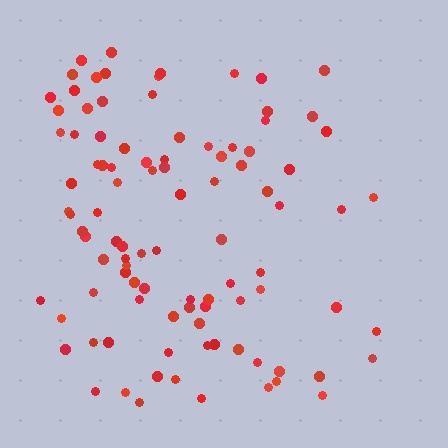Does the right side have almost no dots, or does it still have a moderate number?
Still a moderate number, just noticeably fewer than the left.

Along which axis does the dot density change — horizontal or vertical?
Horizontal.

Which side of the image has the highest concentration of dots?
The left.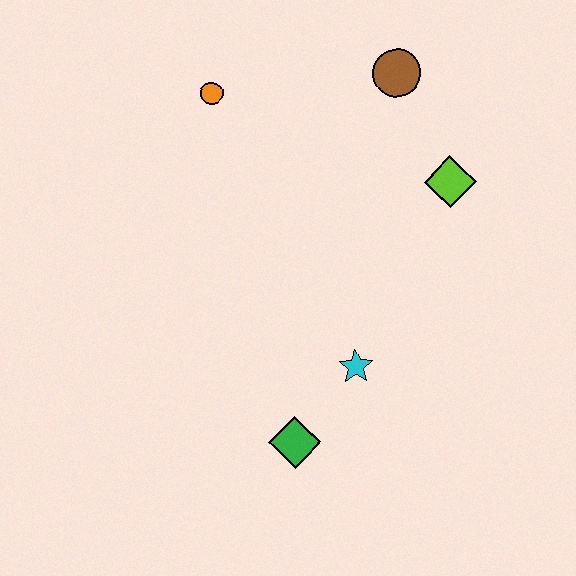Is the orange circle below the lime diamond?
No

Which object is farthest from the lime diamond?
The green diamond is farthest from the lime diamond.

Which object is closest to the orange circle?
The brown circle is closest to the orange circle.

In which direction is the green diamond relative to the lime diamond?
The green diamond is below the lime diamond.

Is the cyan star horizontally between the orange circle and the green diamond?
No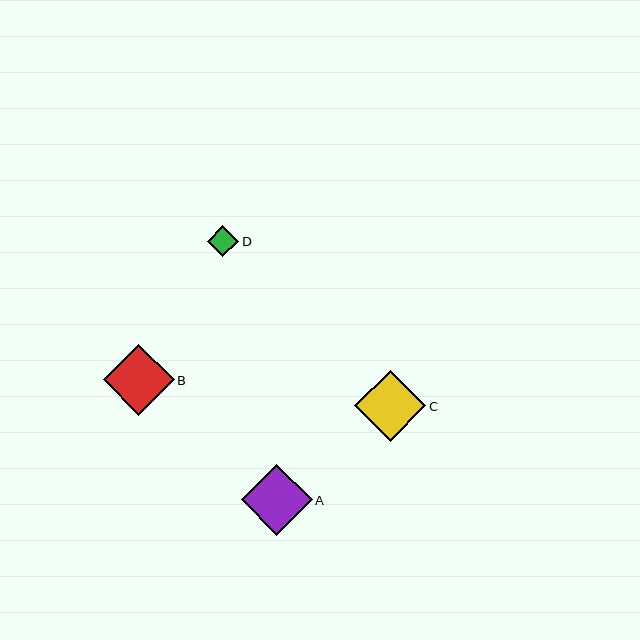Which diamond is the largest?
Diamond B is the largest with a size of approximately 71 pixels.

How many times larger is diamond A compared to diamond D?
Diamond A is approximately 2.3 times the size of diamond D.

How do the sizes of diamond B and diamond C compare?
Diamond B and diamond C are approximately the same size.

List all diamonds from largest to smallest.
From largest to smallest: B, C, A, D.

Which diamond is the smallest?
Diamond D is the smallest with a size of approximately 31 pixels.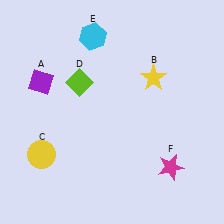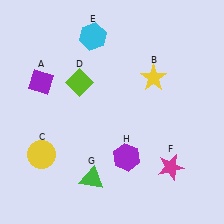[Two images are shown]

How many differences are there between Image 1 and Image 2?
There are 2 differences between the two images.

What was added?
A green triangle (G), a purple hexagon (H) were added in Image 2.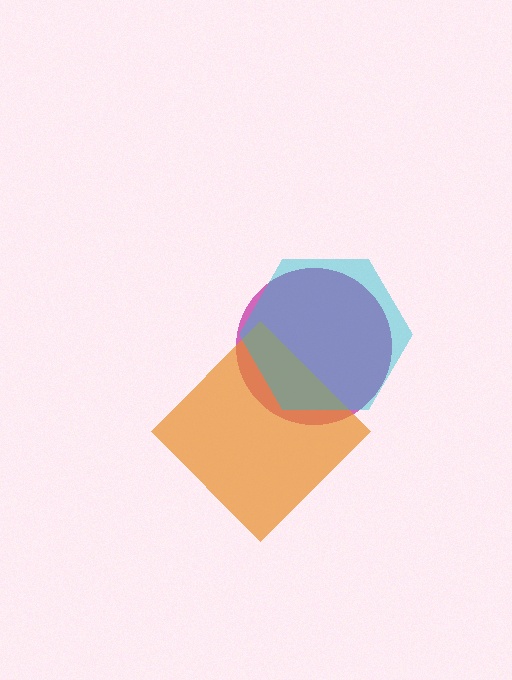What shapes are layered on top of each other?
The layered shapes are: a magenta circle, an orange diamond, a cyan hexagon.